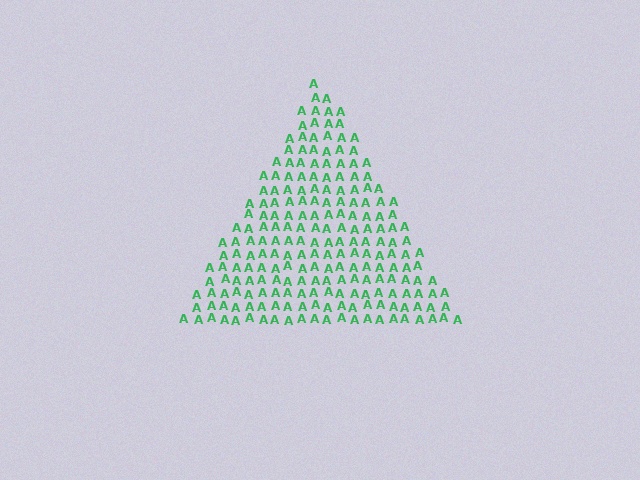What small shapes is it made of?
It is made of small letter A's.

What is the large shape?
The large shape is a triangle.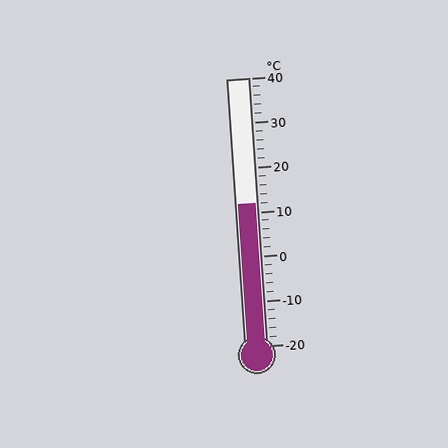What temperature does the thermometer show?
The thermometer shows approximately 12°C.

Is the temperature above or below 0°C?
The temperature is above 0°C.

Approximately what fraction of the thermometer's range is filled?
The thermometer is filled to approximately 55% of its range.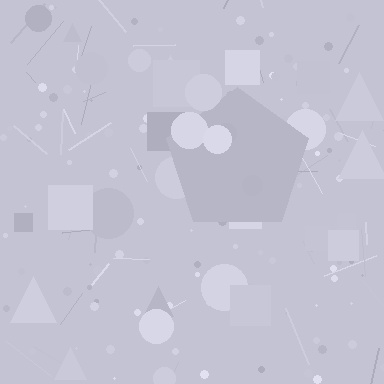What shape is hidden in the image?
A pentagon is hidden in the image.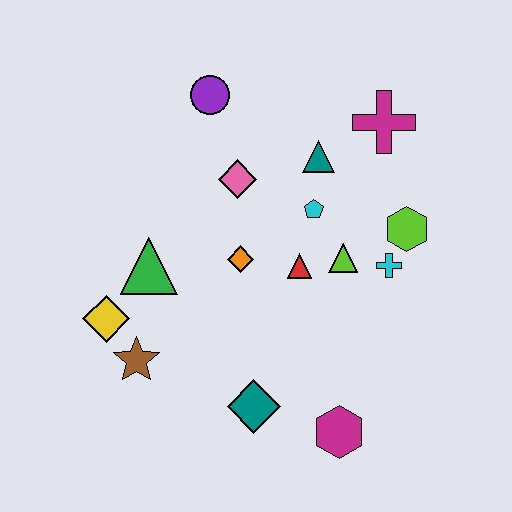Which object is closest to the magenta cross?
The teal triangle is closest to the magenta cross.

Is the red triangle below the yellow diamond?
No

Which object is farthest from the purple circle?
The magenta hexagon is farthest from the purple circle.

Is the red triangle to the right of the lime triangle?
No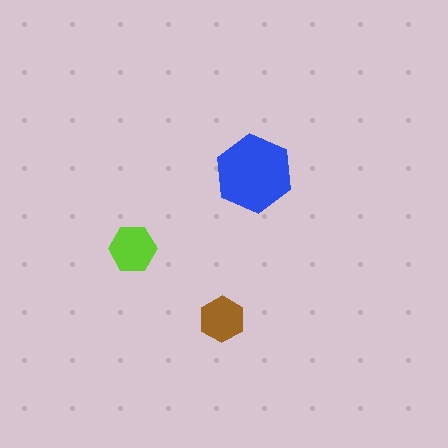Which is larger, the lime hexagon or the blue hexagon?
The blue one.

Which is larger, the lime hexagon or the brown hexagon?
The lime one.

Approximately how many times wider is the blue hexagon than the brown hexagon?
About 1.5 times wider.